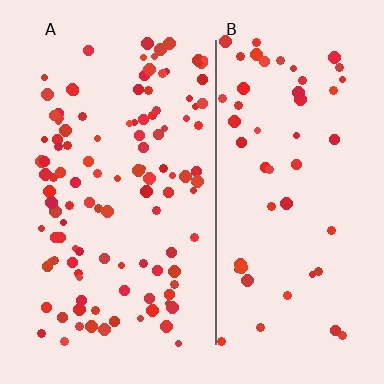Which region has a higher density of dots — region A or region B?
A (the left).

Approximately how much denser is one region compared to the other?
Approximately 2.1× — region A over region B.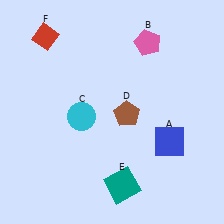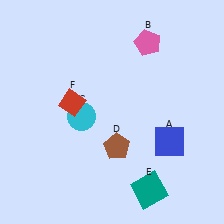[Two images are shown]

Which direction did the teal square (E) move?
The teal square (E) moved right.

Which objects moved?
The objects that moved are: the brown pentagon (D), the teal square (E), the red diamond (F).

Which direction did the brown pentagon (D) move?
The brown pentagon (D) moved down.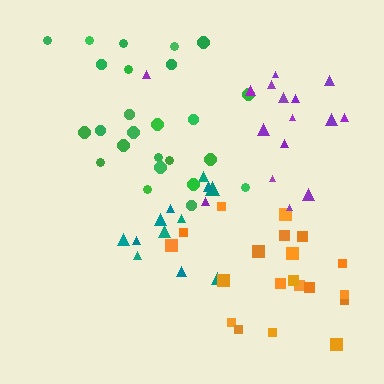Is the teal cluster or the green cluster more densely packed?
Teal.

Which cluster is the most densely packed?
Teal.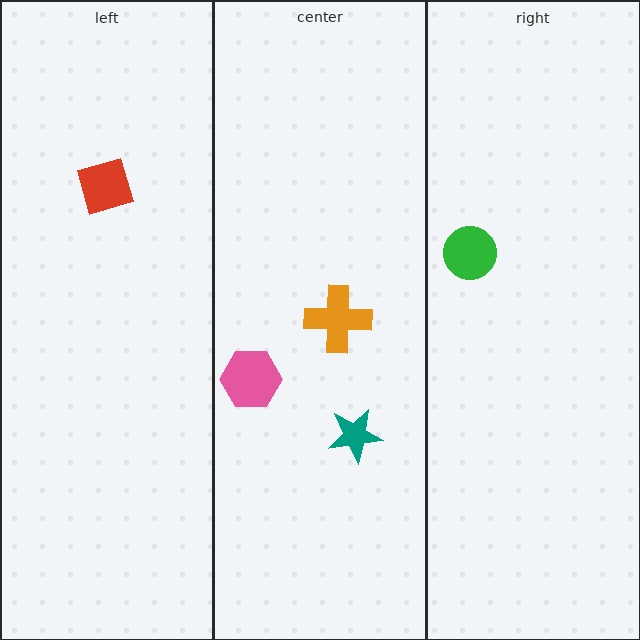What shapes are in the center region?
The pink hexagon, the orange cross, the teal star.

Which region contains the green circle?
The right region.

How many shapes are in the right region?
1.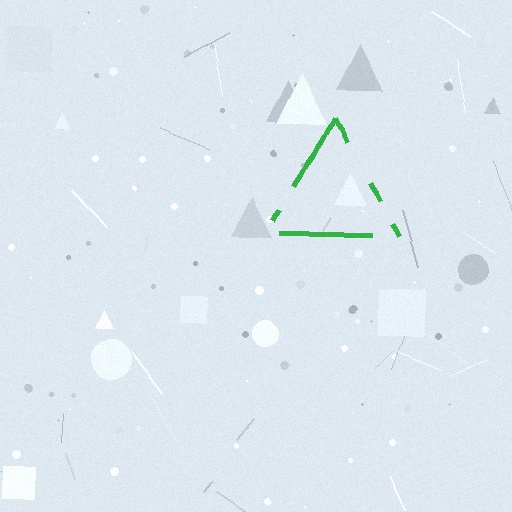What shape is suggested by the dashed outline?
The dashed outline suggests a triangle.